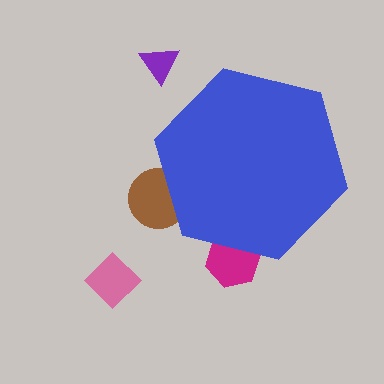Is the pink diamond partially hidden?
No, the pink diamond is fully visible.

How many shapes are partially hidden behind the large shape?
2 shapes are partially hidden.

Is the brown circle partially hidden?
Yes, the brown circle is partially hidden behind the blue hexagon.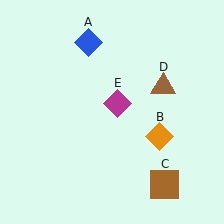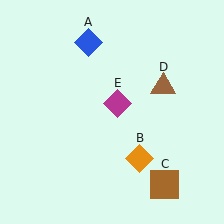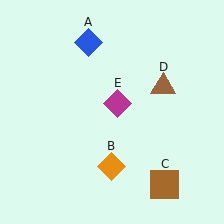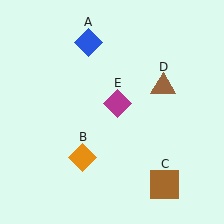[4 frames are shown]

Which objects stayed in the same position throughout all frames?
Blue diamond (object A) and brown square (object C) and brown triangle (object D) and magenta diamond (object E) remained stationary.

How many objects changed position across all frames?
1 object changed position: orange diamond (object B).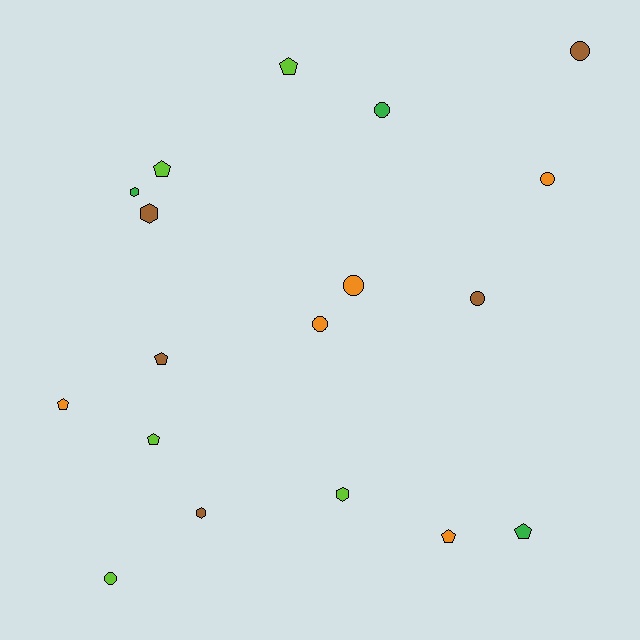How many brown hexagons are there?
There are 2 brown hexagons.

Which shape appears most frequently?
Pentagon, with 7 objects.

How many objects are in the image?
There are 18 objects.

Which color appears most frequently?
Orange, with 5 objects.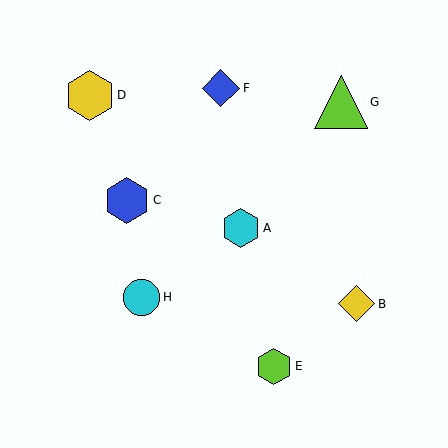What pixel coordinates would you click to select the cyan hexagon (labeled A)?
Click at (241, 228) to select the cyan hexagon A.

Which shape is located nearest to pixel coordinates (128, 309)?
The cyan circle (labeled H) at (142, 297) is nearest to that location.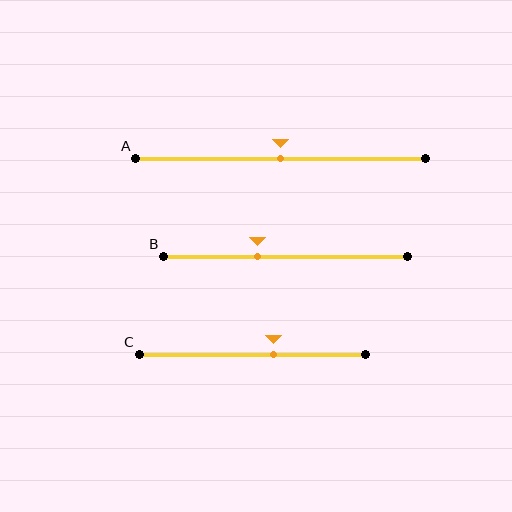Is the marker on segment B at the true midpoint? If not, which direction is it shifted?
No, the marker on segment B is shifted to the left by about 12% of the segment length.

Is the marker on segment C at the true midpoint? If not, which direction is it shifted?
No, the marker on segment C is shifted to the right by about 9% of the segment length.